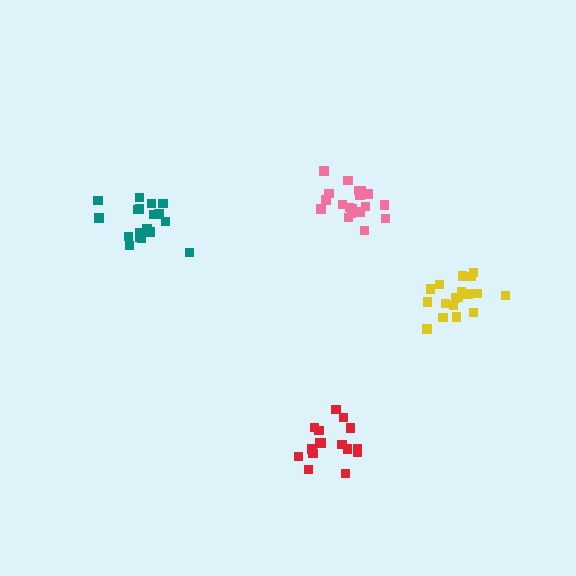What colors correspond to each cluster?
The clusters are colored: teal, yellow, pink, red.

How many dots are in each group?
Group 1: 18 dots, Group 2: 18 dots, Group 3: 19 dots, Group 4: 16 dots (71 total).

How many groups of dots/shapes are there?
There are 4 groups.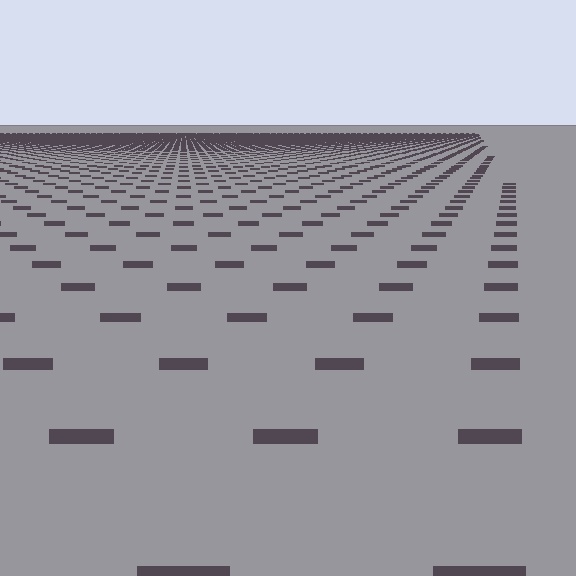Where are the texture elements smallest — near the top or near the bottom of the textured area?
Near the top.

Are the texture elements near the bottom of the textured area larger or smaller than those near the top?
Larger. Near the bottom, elements are closer to the viewer and appear at a bigger on-screen size.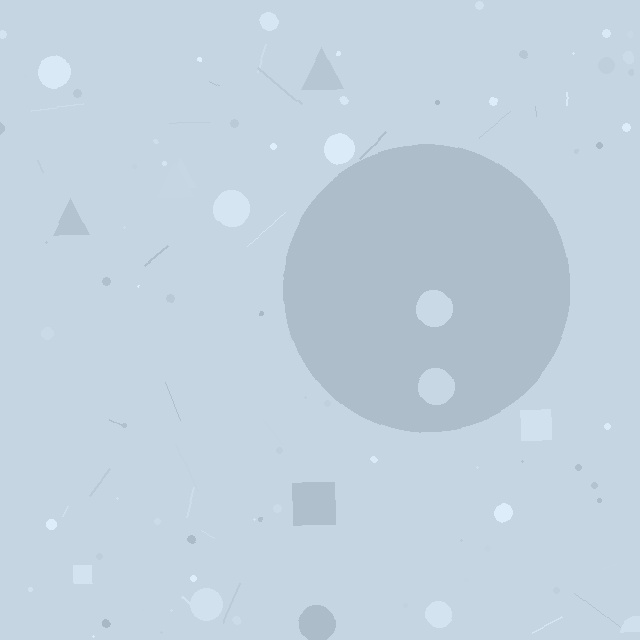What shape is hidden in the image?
A circle is hidden in the image.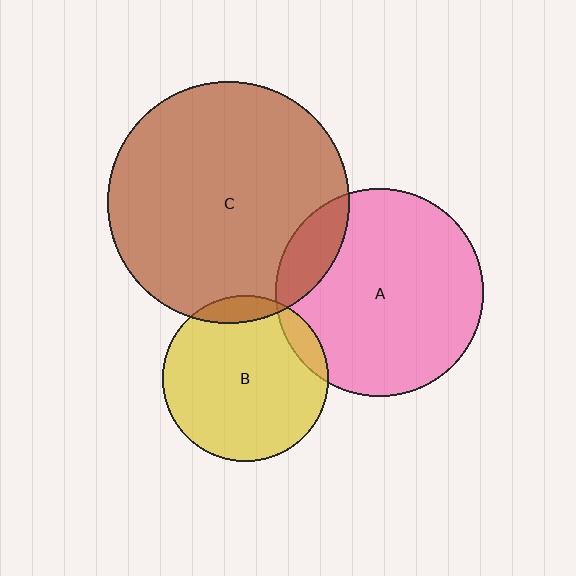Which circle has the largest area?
Circle C (brown).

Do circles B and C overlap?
Yes.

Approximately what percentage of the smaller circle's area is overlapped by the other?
Approximately 10%.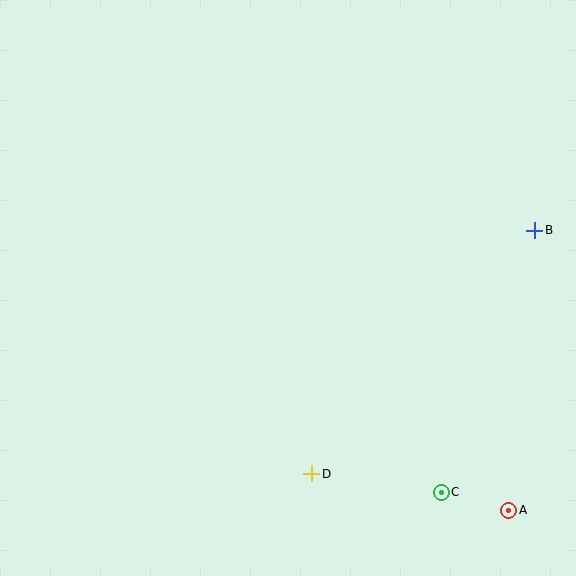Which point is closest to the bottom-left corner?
Point D is closest to the bottom-left corner.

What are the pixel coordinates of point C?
Point C is at (441, 492).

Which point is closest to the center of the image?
Point D at (312, 474) is closest to the center.